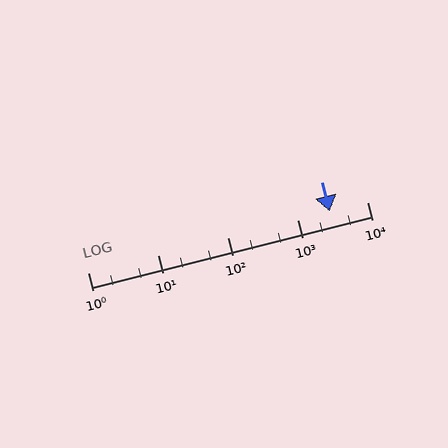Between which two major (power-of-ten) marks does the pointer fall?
The pointer is between 1000 and 10000.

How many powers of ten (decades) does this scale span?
The scale spans 4 decades, from 1 to 10000.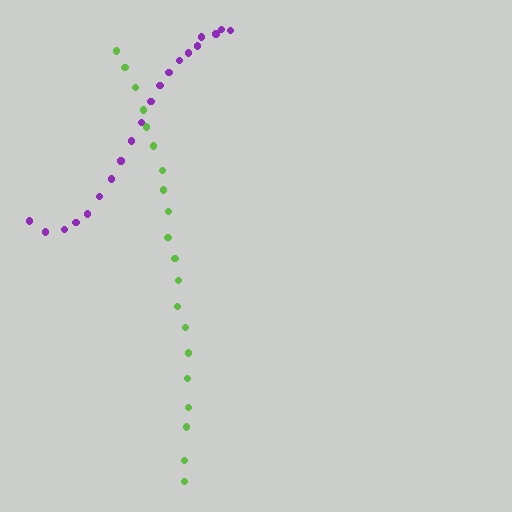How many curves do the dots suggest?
There are 2 distinct paths.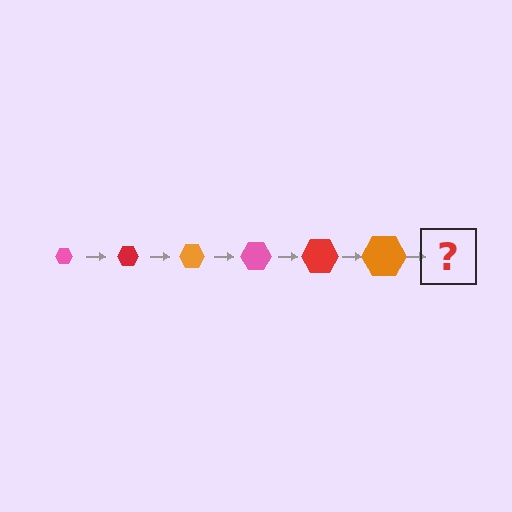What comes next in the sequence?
The next element should be a pink hexagon, larger than the previous one.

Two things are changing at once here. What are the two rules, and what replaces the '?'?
The two rules are that the hexagon grows larger each step and the color cycles through pink, red, and orange. The '?' should be a pink hexagon, larger than the previous one.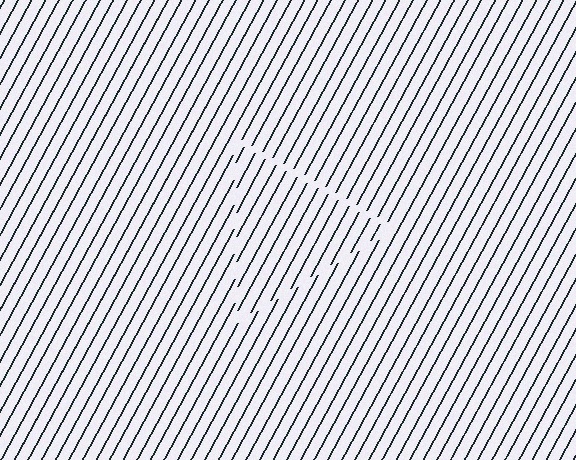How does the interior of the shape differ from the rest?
The interior of the shape contains the same grating, shifted by half a period — the contour is defined by the phase discontinuity where line-ends from the inner and outer gratings abut.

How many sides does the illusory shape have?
3 sides — the line-ends trace a triangle.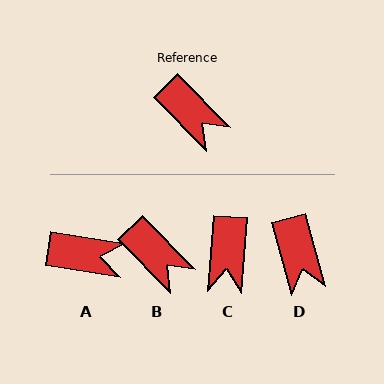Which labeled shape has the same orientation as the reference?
B.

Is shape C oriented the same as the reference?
No, it is off by about 48 degrees.